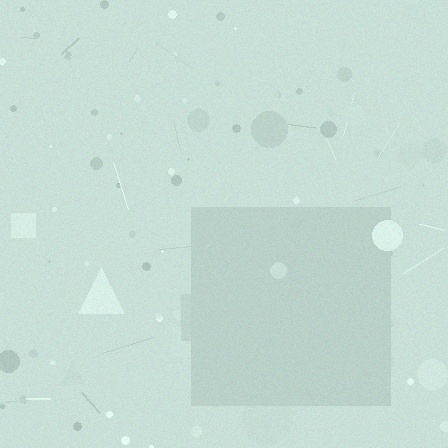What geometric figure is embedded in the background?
A square is embedded in the background.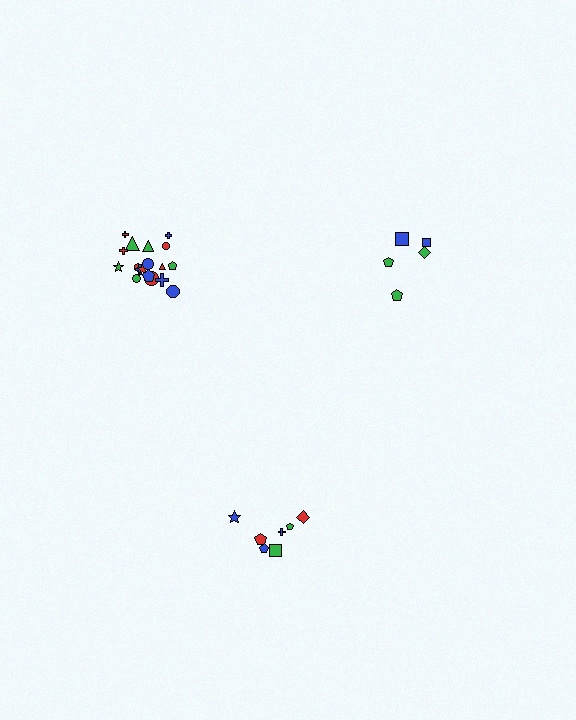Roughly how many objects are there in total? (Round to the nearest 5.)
Roughly 30 objects in total.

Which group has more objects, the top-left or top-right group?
The top-left group.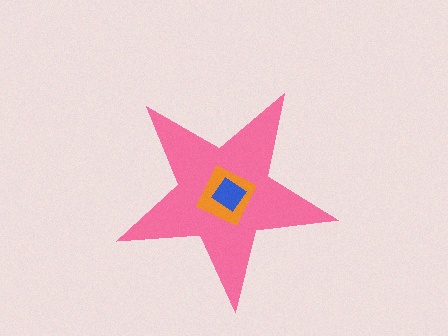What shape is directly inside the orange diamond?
The blue diamond.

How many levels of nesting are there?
3.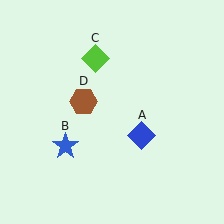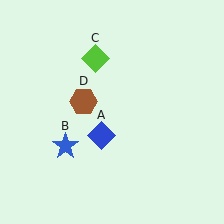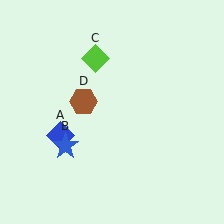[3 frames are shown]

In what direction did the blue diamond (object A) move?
The blue diamond (object A) moved left.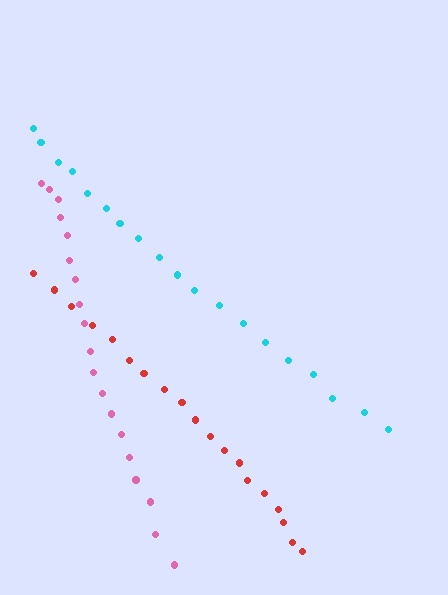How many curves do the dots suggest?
There are 3 distinct paths.